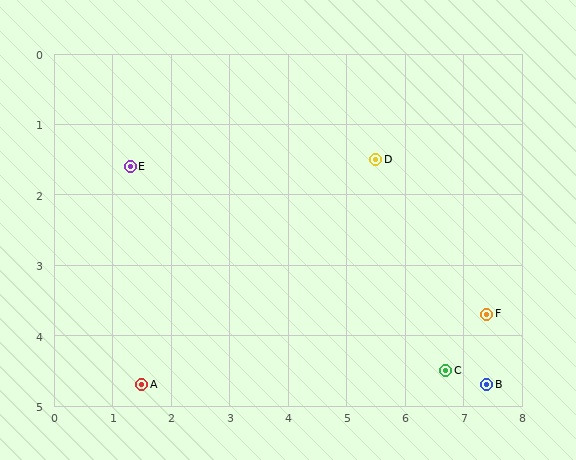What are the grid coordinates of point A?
Point A is at approximately (1.5, 4.7).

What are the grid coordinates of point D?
Point D is at approximately (5.5, 1.5).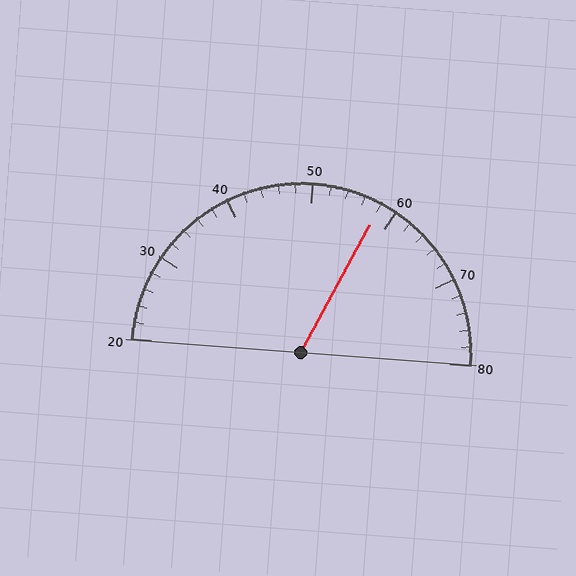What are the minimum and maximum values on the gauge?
The gauge ranges from 20 to 80.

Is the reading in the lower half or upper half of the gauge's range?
The reading is in the upper half of the range (20 to 80).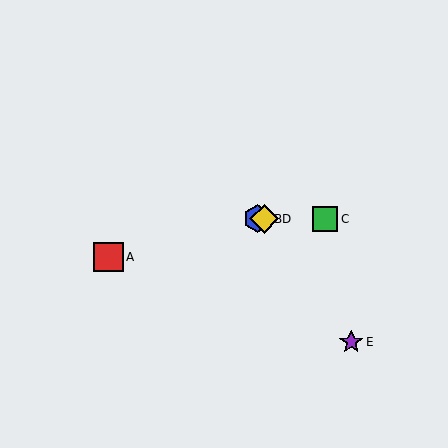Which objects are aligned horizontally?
Objects B, C, D are aligned horizontally.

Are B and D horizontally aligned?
Yes, both are at y≈219.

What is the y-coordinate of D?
Object D is at y≈219.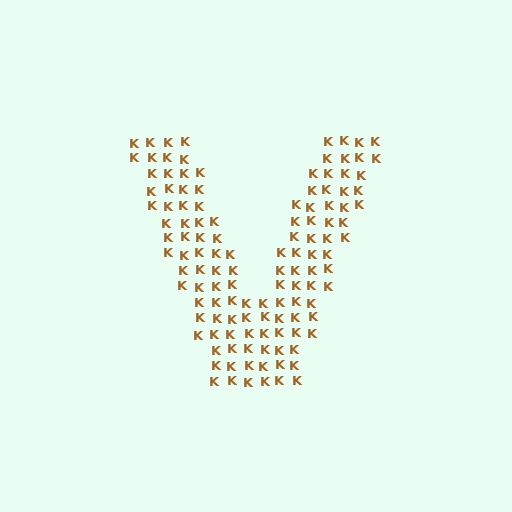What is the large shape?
The large shape is the letter V.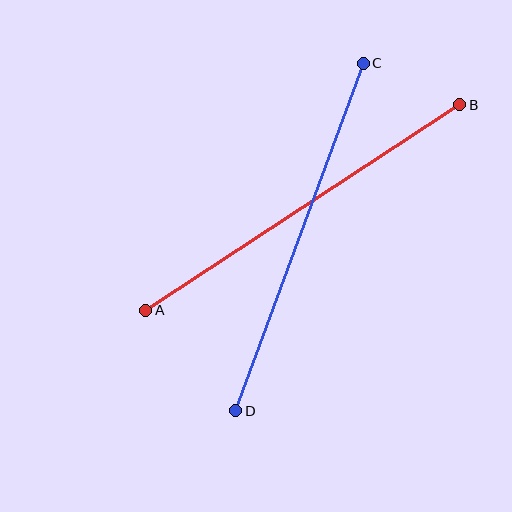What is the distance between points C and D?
The distance is approximately 370 pixels.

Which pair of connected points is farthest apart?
Points A and B are farthest apart.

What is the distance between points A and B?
The distance is approximately 375 pixels.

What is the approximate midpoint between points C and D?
The midpoint is at approximately (299, 237) pixels.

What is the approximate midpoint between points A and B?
The midpoint is at approximately (303, 208) pixels.